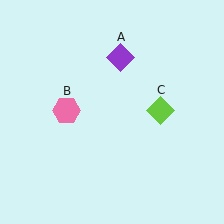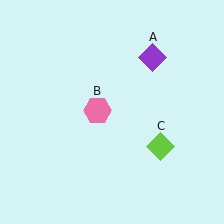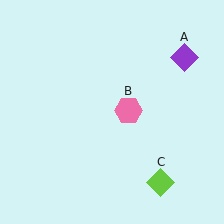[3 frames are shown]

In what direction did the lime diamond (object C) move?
The lime diamond (object C) moved down.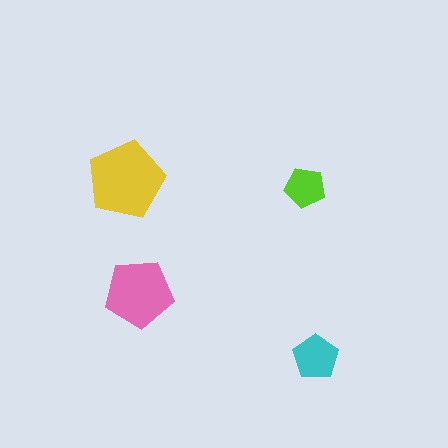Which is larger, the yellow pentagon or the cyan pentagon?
The yellow one.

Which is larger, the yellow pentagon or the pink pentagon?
The yellow one.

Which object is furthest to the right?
The cyan pentagon is rightmost.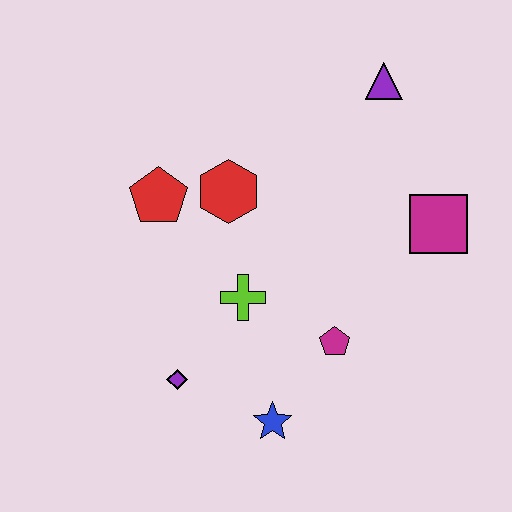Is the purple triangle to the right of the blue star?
Yes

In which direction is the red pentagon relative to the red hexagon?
The red pentagon is to the left of the red hexagon.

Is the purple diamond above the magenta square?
No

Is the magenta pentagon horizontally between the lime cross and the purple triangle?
Yes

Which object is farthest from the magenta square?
The purple diamond is farthest from the magenta square.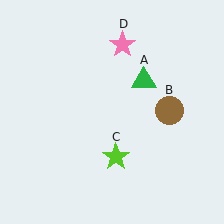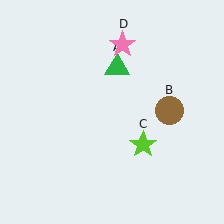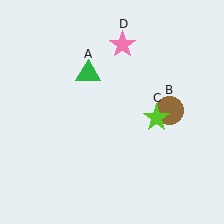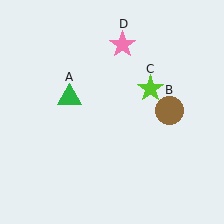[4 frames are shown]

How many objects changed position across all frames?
2 objects changed position: green triangle (object A), lime star (object C).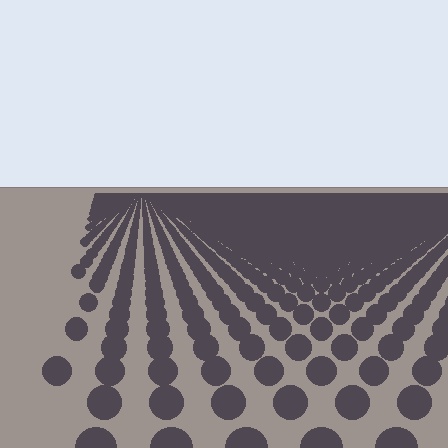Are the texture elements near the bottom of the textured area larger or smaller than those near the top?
Larger. Near the bottom, elements are closer to the viewer and appear at a bigger on-screen size.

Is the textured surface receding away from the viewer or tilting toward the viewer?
The surface is receding away from the viewer. Texture elements get smaller and denser toward the top.